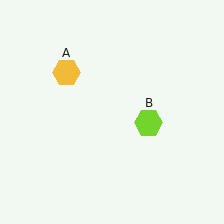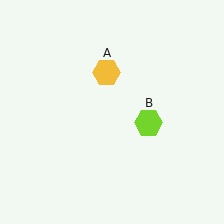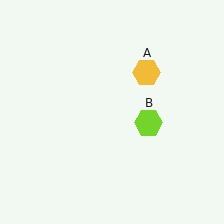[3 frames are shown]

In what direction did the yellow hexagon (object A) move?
The yellow hexagon (object A) moved right.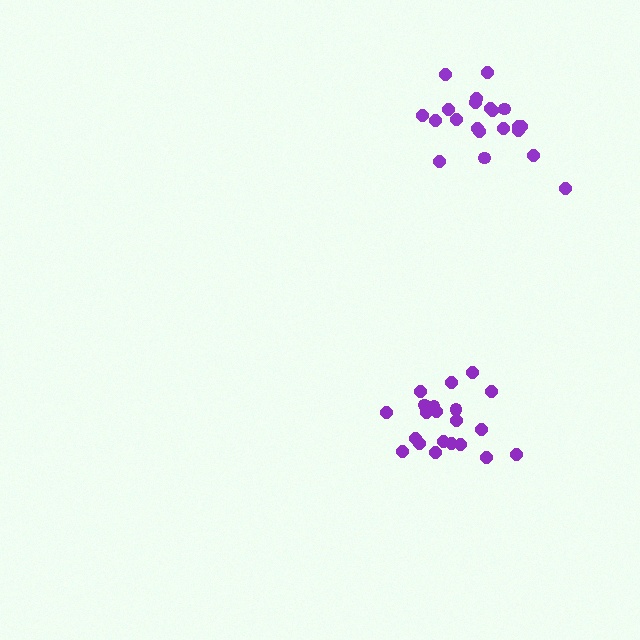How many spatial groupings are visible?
There are 2 spatial groupings.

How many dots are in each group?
Group 1: 21 dots, Group 2: 21 dots (42 total).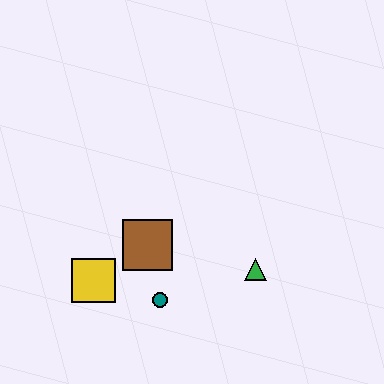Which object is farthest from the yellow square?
The green triangle is farthest from the yellow square.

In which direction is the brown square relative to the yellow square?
The brown square is to the right of the yellow square.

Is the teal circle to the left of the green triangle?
Yes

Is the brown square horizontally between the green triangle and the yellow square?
Yes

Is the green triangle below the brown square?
Yes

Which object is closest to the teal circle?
The brown square is closest to the teal circle.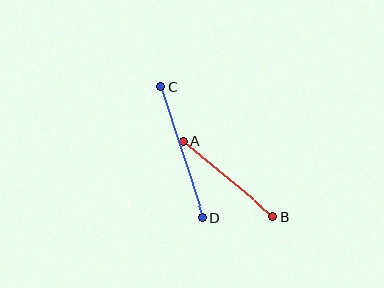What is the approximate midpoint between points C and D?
The midpoint is at approximately (182, 152) pixels.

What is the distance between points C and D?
The distance is approximately 138 pixels.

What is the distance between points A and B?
The distance is approximately 117 pixels.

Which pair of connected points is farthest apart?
Points C and D are farthest apart.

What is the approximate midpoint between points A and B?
The midpoint is at approximately (228, 179) pixels.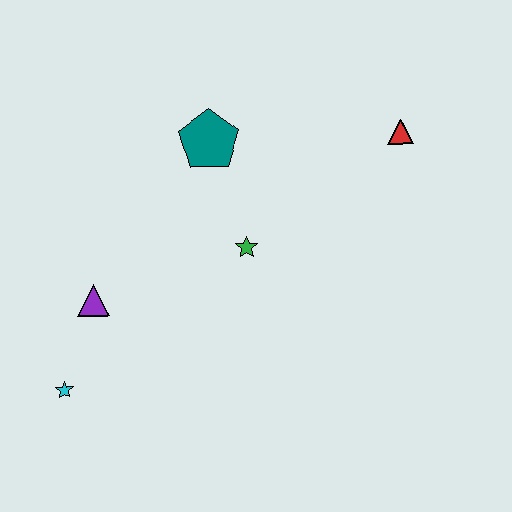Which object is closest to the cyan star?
The purple triangle is closest to the cyan star.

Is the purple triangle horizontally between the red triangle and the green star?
No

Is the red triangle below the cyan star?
No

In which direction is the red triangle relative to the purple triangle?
The red triangle is to the right of the purple triangle.